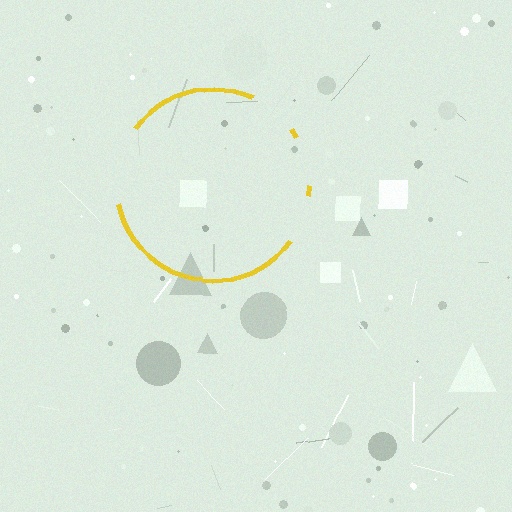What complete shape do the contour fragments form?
The contour fragments form a circle.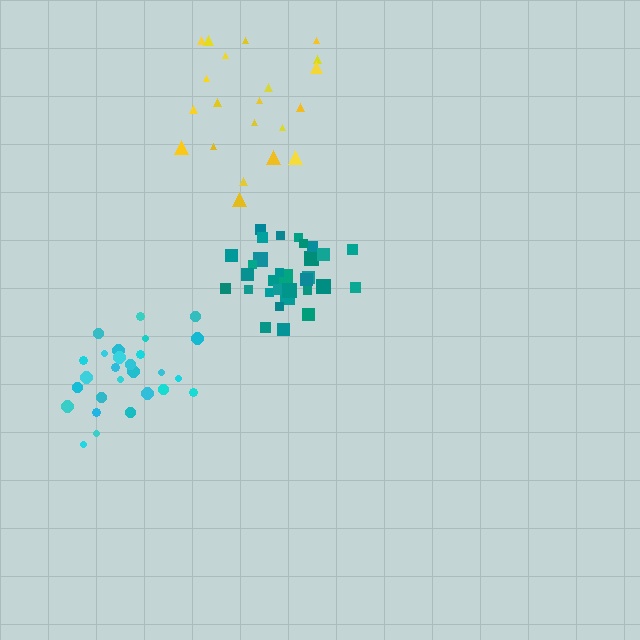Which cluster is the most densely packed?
Teal.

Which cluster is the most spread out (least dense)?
Yellow.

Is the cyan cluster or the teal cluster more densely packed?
Teal.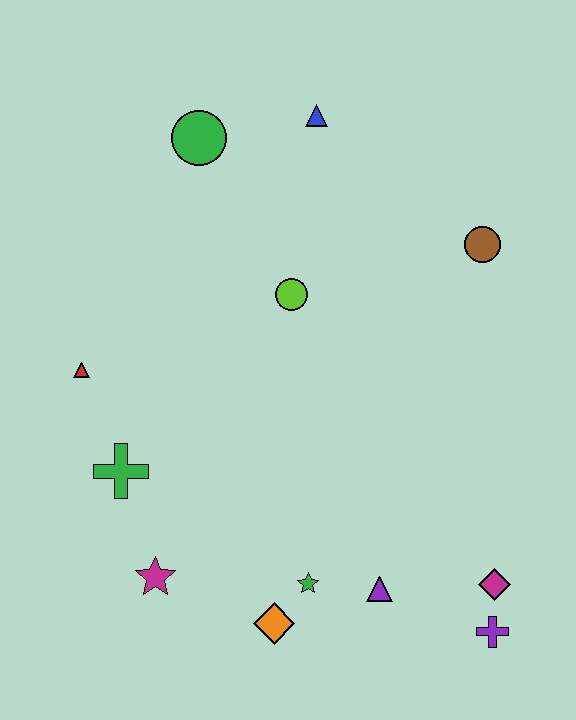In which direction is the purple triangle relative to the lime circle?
The purple triangle is below the lime circle.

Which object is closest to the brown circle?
The lime circle is closest to the brown circle.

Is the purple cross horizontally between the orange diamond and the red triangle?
No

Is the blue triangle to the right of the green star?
Yes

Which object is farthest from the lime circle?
The purple cross is farthest from the lime circle.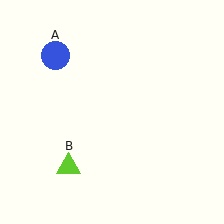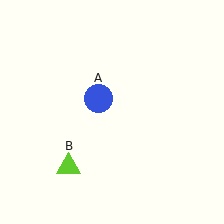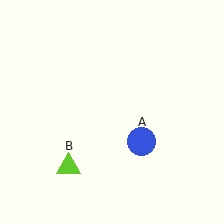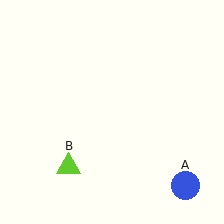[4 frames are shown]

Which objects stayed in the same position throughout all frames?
Lime triangle (object B) remained stationary.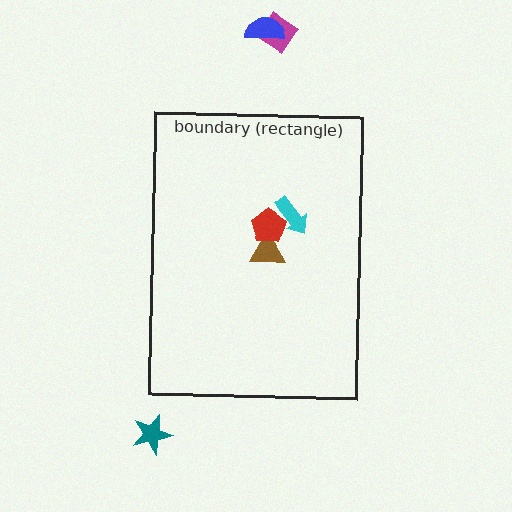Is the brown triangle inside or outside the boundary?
Inside.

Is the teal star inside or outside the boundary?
Outside.